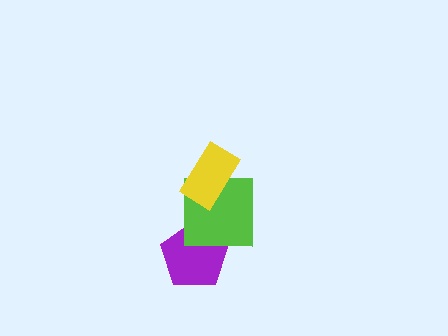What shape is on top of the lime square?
The yellow rectangle is on top of the lime square.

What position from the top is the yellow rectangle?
The yellow rectangle is 1st from the top.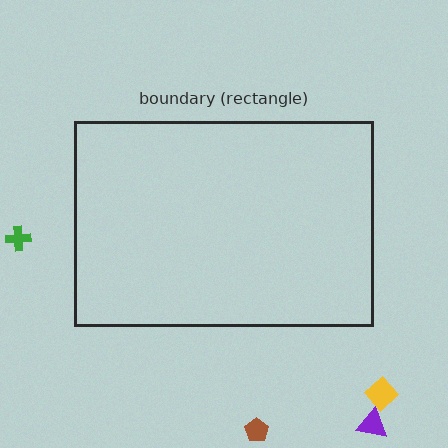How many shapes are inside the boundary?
0 inside, 4 outside.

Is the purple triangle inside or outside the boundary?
Outside.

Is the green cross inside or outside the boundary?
Outside.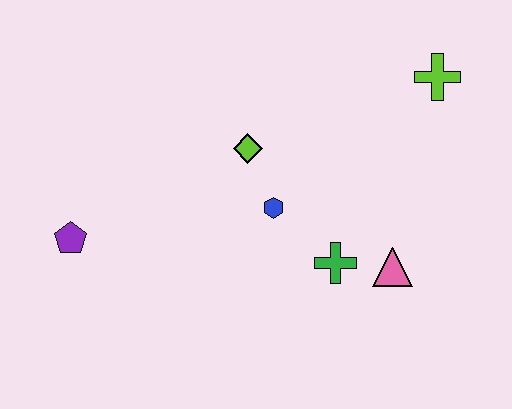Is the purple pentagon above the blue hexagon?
No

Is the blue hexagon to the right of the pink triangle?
No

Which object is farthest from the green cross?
The purple pentagon is farthest from the green cross.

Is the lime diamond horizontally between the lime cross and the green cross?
No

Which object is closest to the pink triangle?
The green cross is closest to the pink triangle.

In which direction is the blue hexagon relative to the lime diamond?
The blue hexagon is below the lime diamond.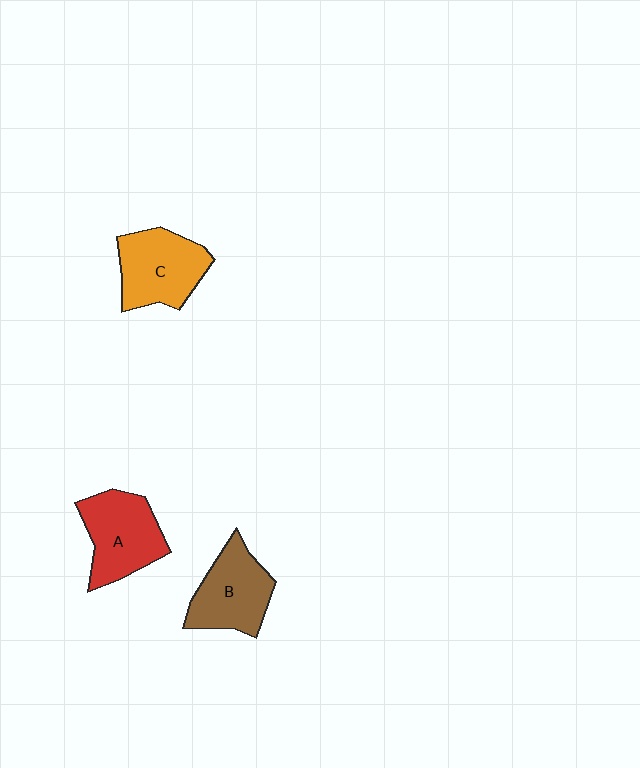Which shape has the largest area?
Shape C (orange).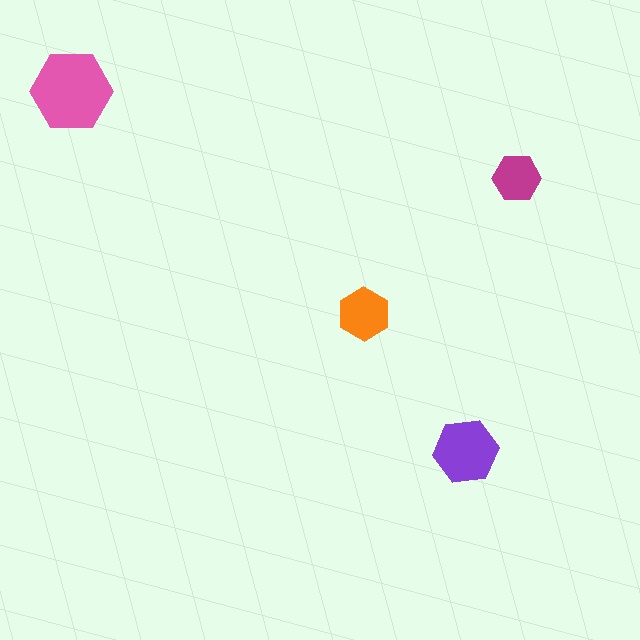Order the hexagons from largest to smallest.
the pink one, the purple one, the orange one, the magenta one.